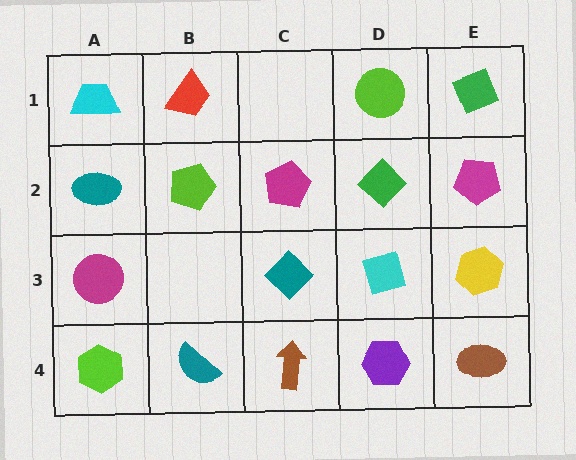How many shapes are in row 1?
4 shapes.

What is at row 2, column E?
A magenta pentagon.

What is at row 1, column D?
A lime circle.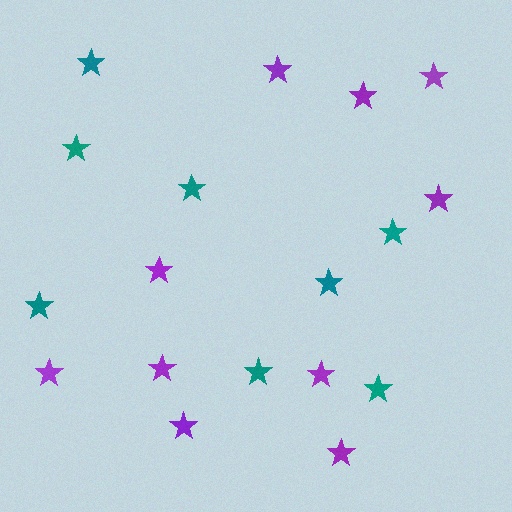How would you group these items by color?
There are 2 groups: one group of purple stars (10) and one group of teal stars (8).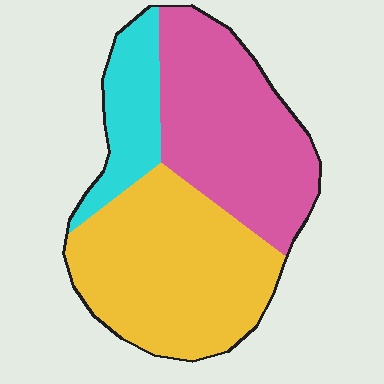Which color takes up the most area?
Yellow, at roughly 45%.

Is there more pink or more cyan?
Pink.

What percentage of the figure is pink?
Pink takes up between a quarter and a half of the figure.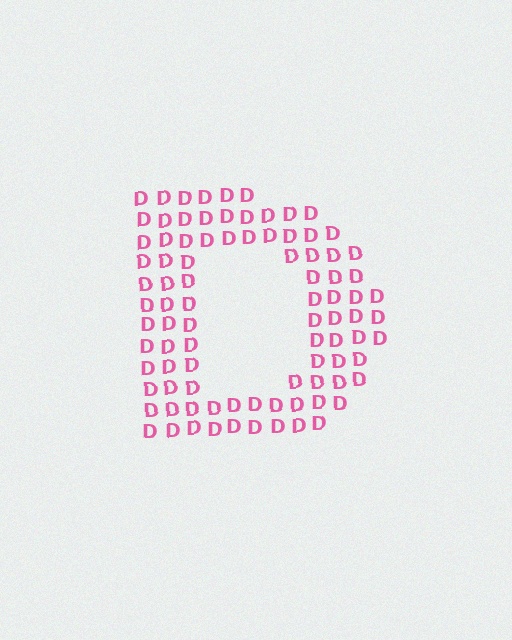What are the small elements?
The small elements are letter D's.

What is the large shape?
The large shape is the letter D.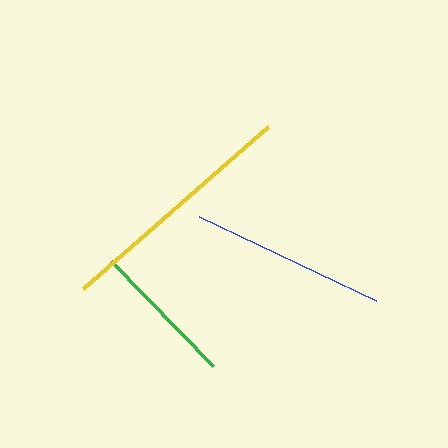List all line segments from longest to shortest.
From longest to shortest: yellow, blue, green.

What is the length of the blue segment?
The blue segment is approximately 195 pixels long.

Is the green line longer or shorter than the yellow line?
The yellow line is longer than the green line.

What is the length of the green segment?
The green segment is approximately 146 pixels long.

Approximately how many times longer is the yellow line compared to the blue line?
The yellow line is approximately 1.3 times the length of the blue line.